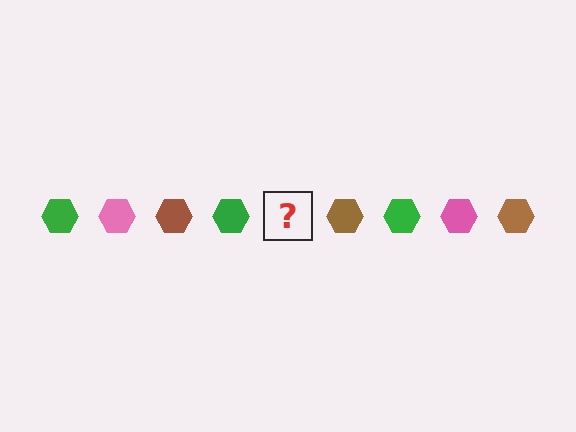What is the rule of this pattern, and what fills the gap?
The rule is that the pattern cycles through green, pink, brown hexagons. The gap should be filled with a pink hexagon.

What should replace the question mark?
The question mark should be replaced with a pink hexagon.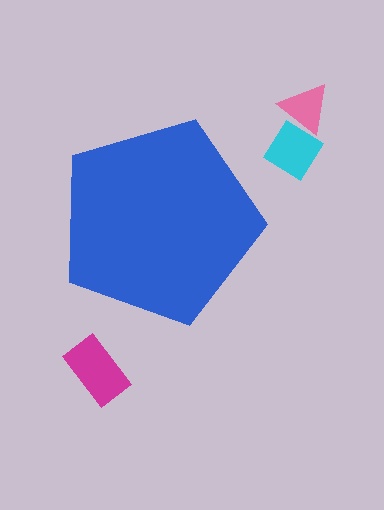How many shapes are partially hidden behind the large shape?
0 shapes are partially hidden.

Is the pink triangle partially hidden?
No, the pink triangle is fully visible.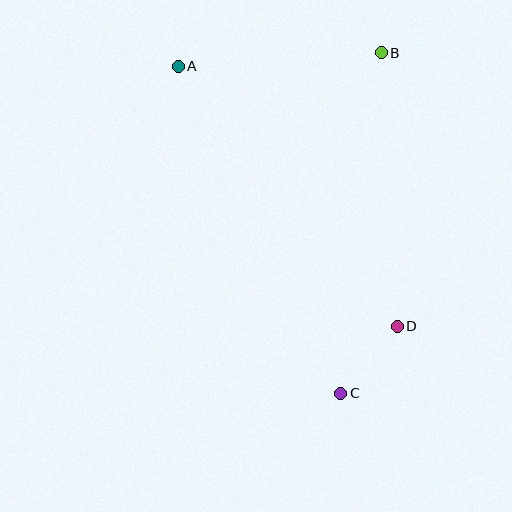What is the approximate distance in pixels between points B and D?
The distance between B and D is approximately 274 pixels.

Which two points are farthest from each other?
Points A and C are farthest from each other.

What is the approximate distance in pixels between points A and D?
The distance between A and D is approximately 340 pixels.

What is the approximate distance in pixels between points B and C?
The distance between B and C is approximately 343 pixels.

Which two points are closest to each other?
Points C and D are closest to each other.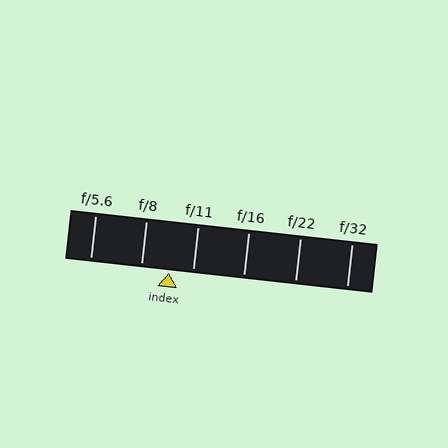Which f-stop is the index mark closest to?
The index mark is closest to f/11.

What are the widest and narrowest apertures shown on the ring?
The widest aperture shown is f/5.6 and the narrowest is f/32.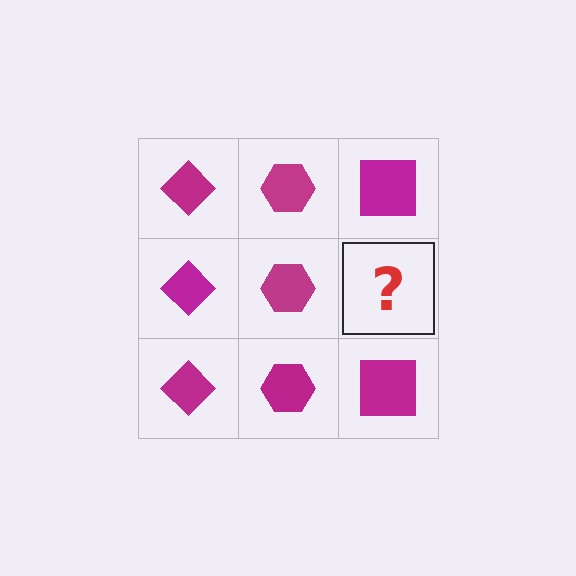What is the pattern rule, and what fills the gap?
The rule is that each column has a consistent shape. The gap should be filled with a magenta square.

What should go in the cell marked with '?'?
The missing cell should contain a magenta square.